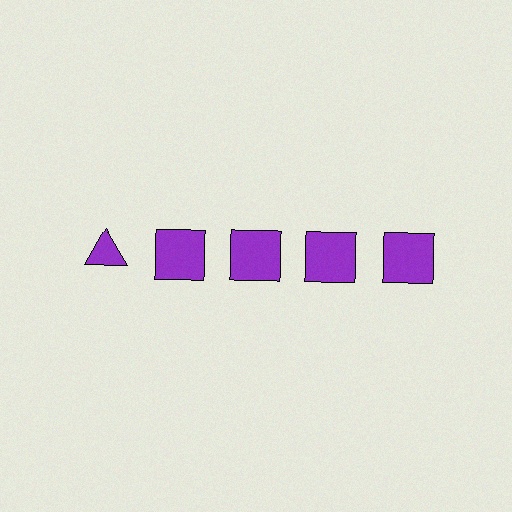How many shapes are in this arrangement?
There are 5 shapes arranged in a grid pattern.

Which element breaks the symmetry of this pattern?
The purple triangle in the top row, leftmost column breaks the symmetry. All other shapes are purple squares.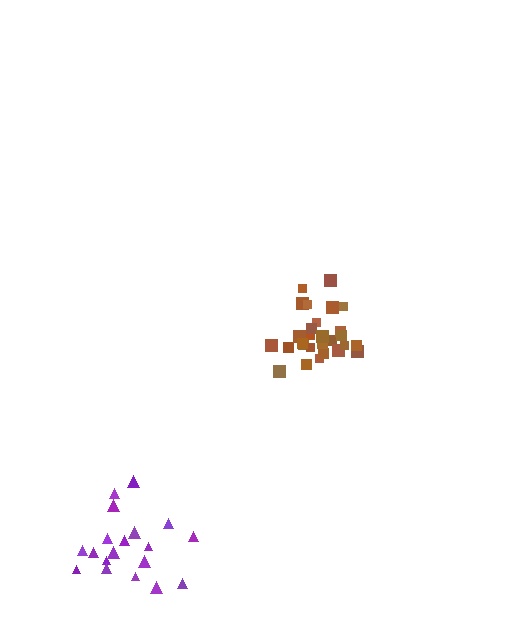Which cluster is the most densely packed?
Brown.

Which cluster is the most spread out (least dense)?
Purple.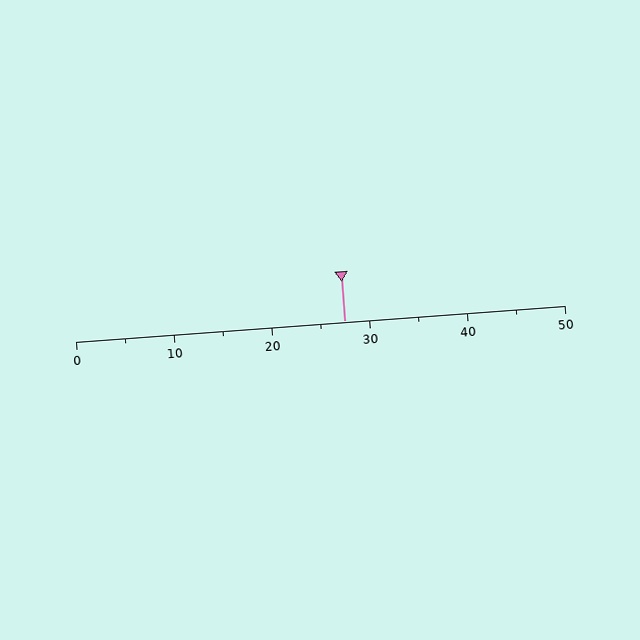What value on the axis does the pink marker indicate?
The marker indicates approximately 27.5.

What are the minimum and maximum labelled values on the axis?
The axis runs from 0 to 50.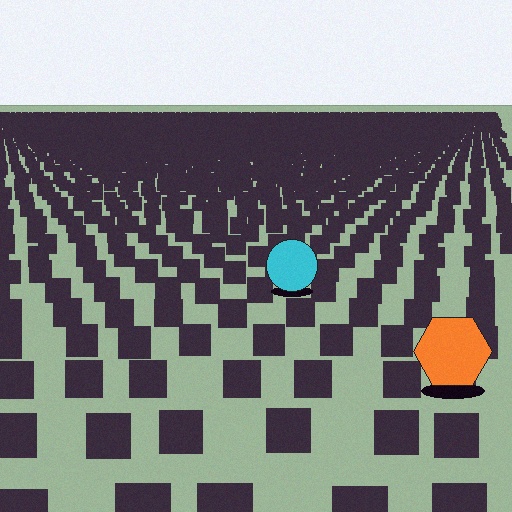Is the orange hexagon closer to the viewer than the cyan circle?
Yes. The orange hexagon is closer — you can tell from the texture gradient: the ground texture is coarser near it.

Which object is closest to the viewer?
The orange hexagon is closest. The texture marks near it are larger and more spread out.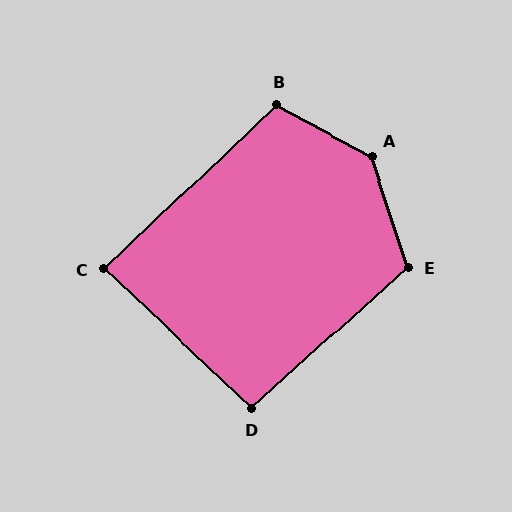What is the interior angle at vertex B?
Approximately 108 degrees (obtuse).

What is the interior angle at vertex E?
Approximately 114 degrees (obtuse).